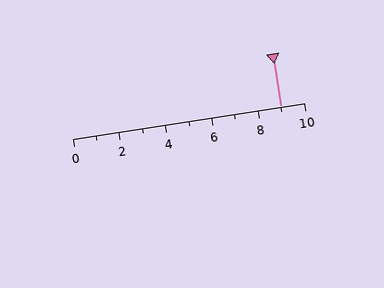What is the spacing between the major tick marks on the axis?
The major ticks are spaced 2 apart.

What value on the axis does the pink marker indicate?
The marker indicates approximately 9.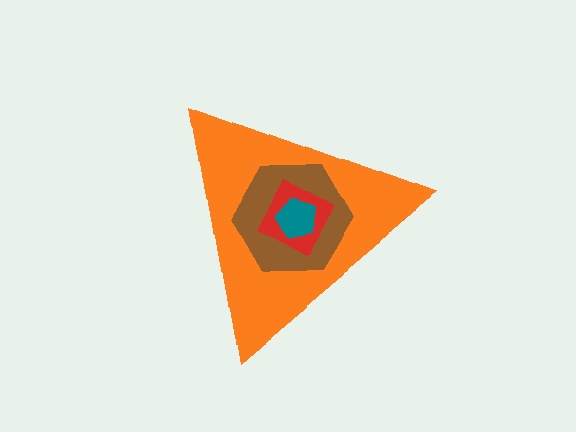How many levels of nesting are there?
4.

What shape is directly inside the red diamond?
The teal pentagon.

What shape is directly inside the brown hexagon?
The red diamond.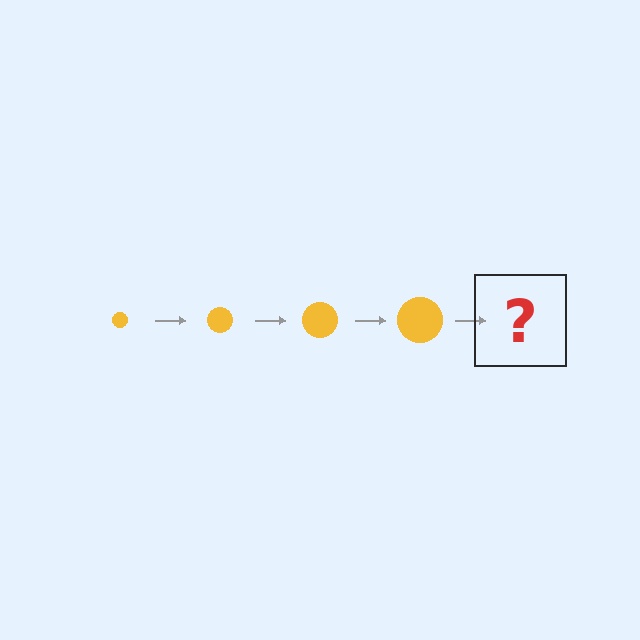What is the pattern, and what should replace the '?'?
The pattern is that the circle gets progressively larger each step. The '?' should be a yellow circle, larger than the previous one.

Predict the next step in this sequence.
The next step is a yellow circle, larger than the previous one.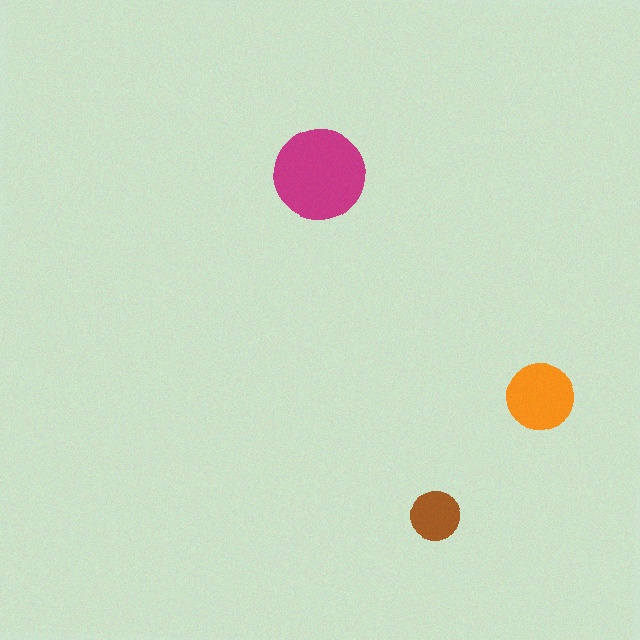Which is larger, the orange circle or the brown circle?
The orange one.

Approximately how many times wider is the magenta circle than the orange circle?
About 1.5 times wider.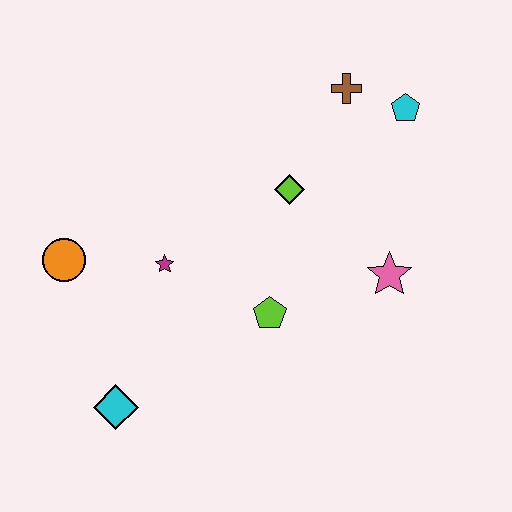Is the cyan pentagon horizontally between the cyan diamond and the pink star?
No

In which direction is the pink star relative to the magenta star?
The pink star is to the right of the magenta star.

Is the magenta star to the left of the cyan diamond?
No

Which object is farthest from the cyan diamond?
The cyan pentagon is farthest from the cyan diamond.